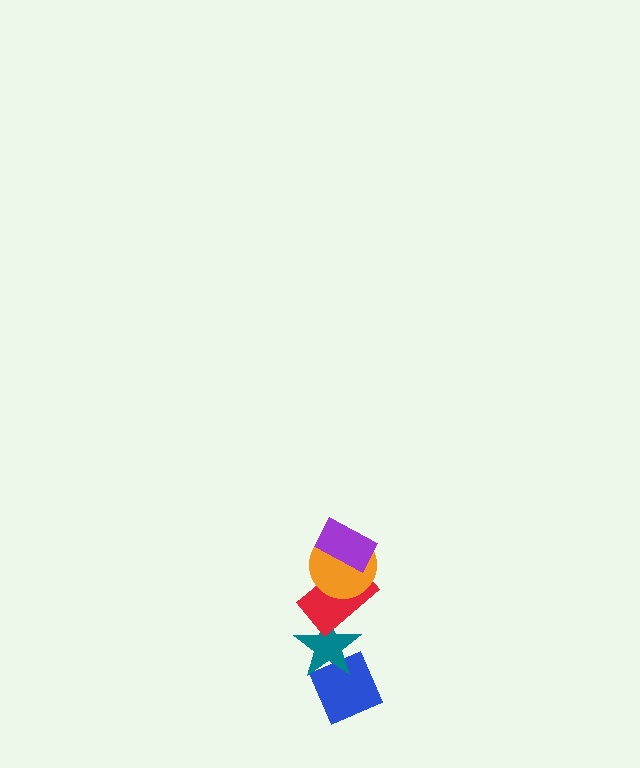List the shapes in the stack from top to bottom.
From top to bottom: the purple rectangle, the orange circle, the red rectangle, the teal star, the blue diamond.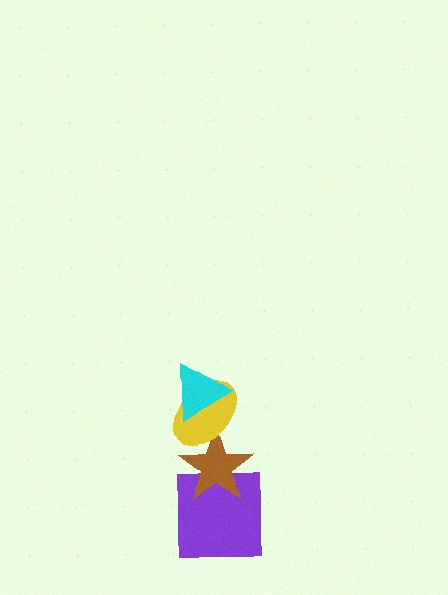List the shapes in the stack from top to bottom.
From top to bottom: the cyan triangle, the yellow ellipse, the brown star, the purple square.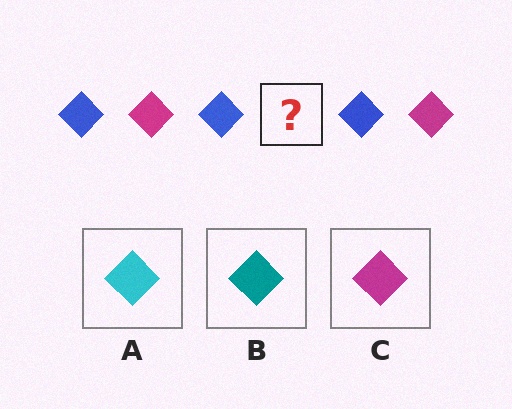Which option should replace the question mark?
Option C.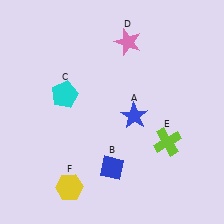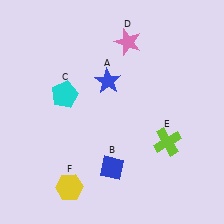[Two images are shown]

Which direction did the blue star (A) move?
The blue star (A) moved up.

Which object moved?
The blue star (A) moved up.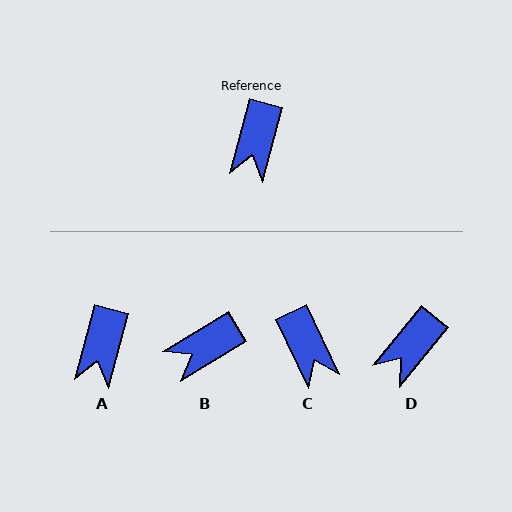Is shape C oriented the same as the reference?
No, it is off by about 40 degrees.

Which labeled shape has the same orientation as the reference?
A.